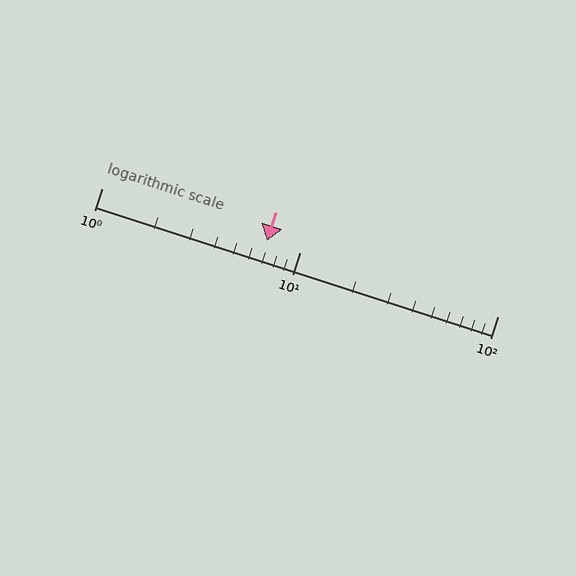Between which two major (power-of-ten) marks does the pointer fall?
The pointer is between 1 and 10.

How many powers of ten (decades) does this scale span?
The scale spans 2 decades, from 1 to 100.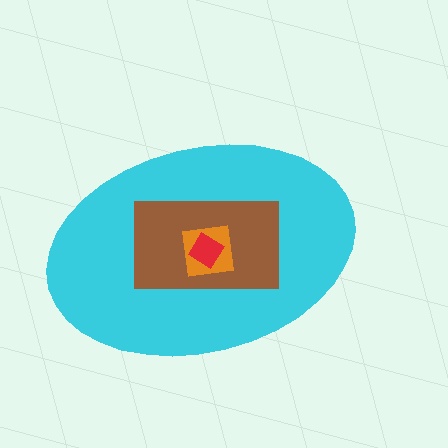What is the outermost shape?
The cyan ellipse.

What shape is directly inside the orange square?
The red diamond.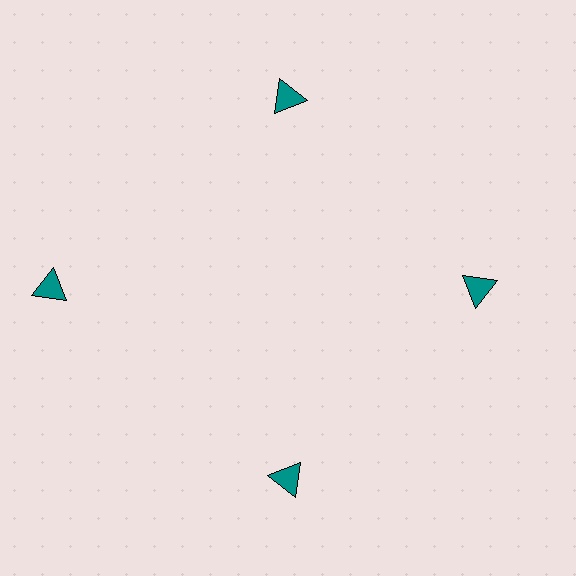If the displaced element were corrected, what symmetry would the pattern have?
It would have 4-fold rotational symmetry — the pattern would map onto itself every 90 degrees.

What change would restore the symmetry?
The symmetry would be restored by moving it inward, back onto the ring so that all 4 triangles sit at equal angles and equal distance from the center.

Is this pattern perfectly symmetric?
No. The 4 teal triangles are arranged in a ring, but one element near the 9 o'clock position is pushed outward from the center, breaking the 4-fold rotational symmetry.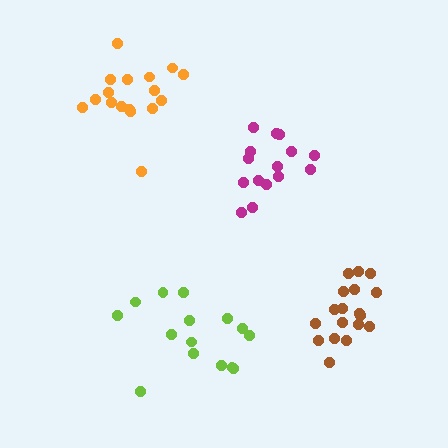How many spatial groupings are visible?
There are 4 spatial groupings.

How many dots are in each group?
Group 1: 15 dots, Group 2: 17 dots, Group 3: 15 dots, Group 4: 18 dots (65 total).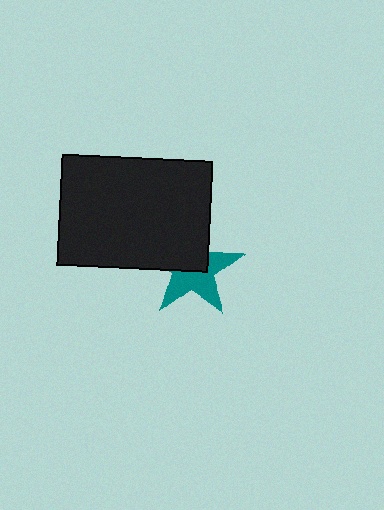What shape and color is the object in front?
The object in front is a black rectangle.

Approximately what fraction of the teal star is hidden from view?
Roughly 46% of the teal star is hidden behind the black rectangle.